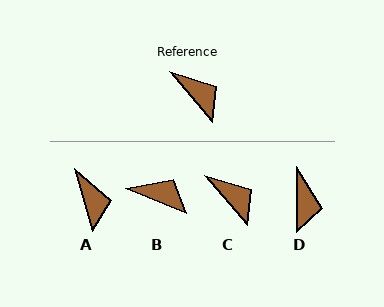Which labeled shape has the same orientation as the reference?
C.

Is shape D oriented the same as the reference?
No, it is off by about 41 degrees.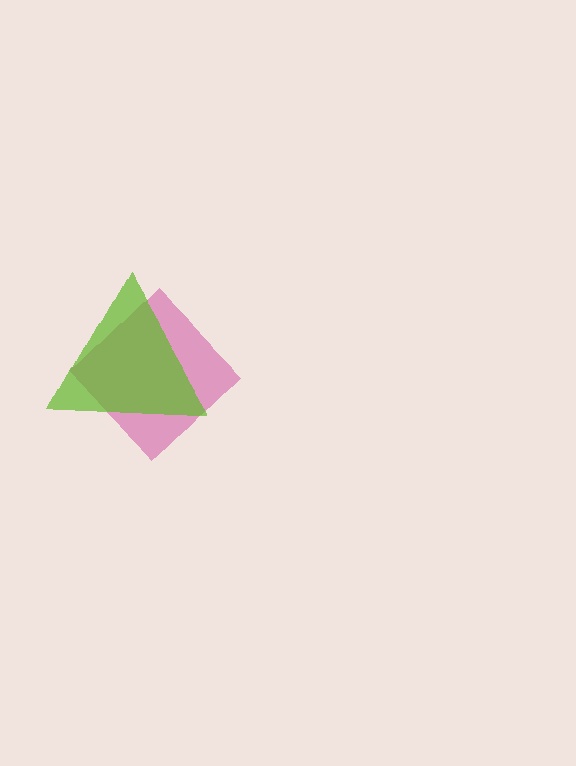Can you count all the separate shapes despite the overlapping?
Yes, there are 2 separate shapes.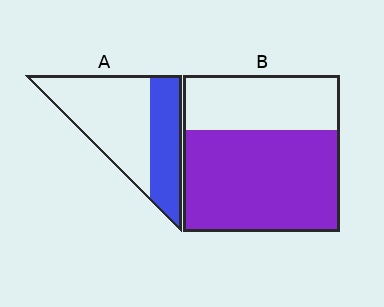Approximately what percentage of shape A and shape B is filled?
A is approximately 35% and B is approximately 65%.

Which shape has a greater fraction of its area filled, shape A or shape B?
Shape B.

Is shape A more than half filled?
No.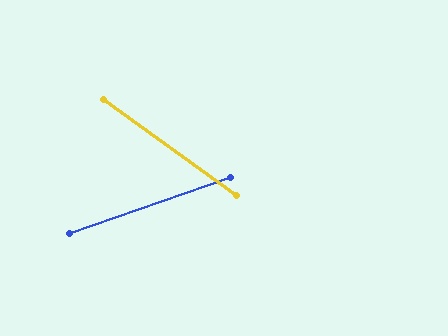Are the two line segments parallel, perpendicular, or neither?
Neither parallel nor perpendicular — they differ by about 55°.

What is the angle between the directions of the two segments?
Approximately 55 degrees.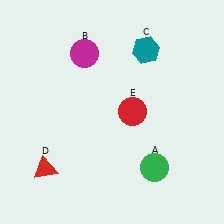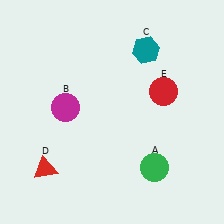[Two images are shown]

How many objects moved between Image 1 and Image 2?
2 objects moved between the two images.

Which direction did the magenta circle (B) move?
The magenta circle (B) moved down.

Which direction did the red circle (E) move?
The red circle (E) moved right.